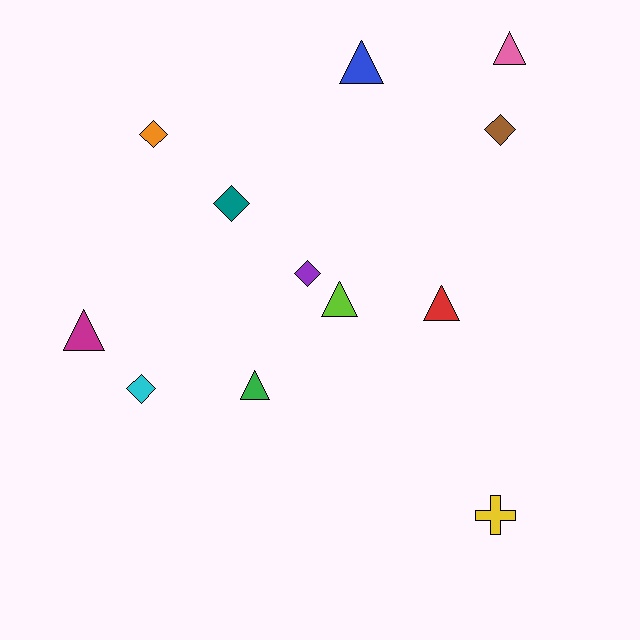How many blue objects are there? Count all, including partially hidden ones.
There is 1 blue object.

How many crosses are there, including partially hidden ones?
There is 1 cross.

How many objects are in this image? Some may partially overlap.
There are 12 objects.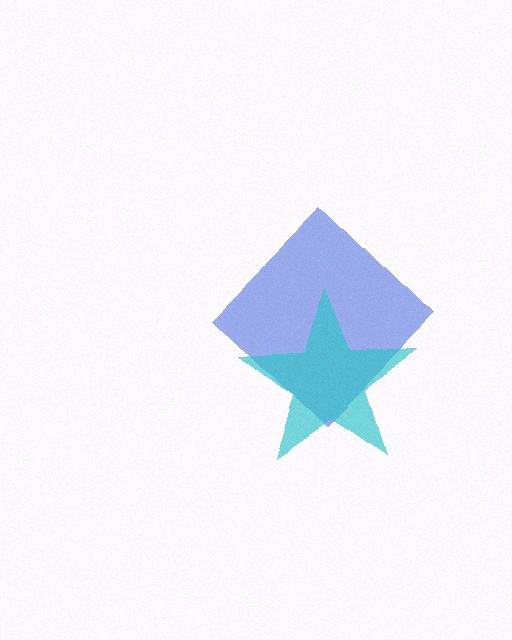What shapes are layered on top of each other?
The layered shapes are: a blue diamond, a cyan star.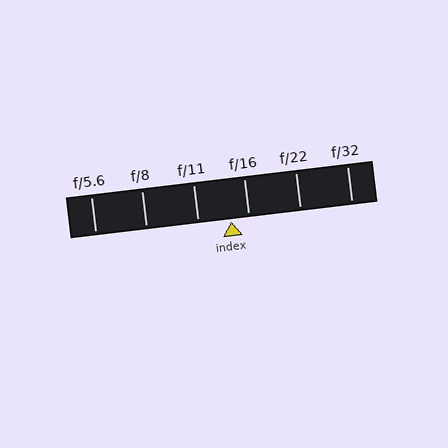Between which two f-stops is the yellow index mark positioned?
The index mark is between f/11 and f/16.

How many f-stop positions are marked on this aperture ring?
There are 6 f-stop positions marked.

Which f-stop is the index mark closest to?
The index mark is closest to f/16.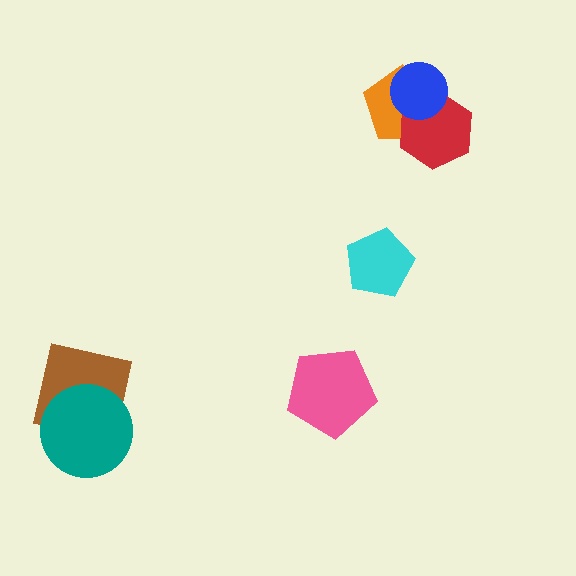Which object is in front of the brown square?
The teal circle is in front of the brown square.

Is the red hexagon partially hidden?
Yes, it is partially covered by another shape.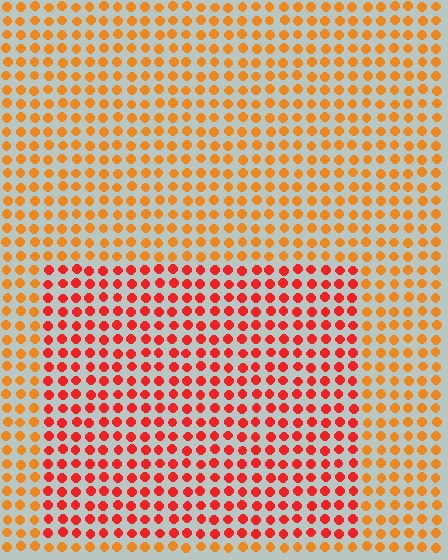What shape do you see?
I see a rectangle.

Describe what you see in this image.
The image is filled with small orange elements in a uniform arrangement. A rectangle-shaped region is visible where the elements are tinted to a slightly different hue, forming a subtle color boundary.